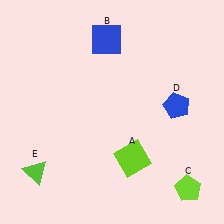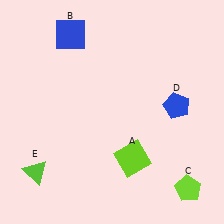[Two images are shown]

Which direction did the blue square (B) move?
The blue square (B) moved left.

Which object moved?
The blue square (B) moved left.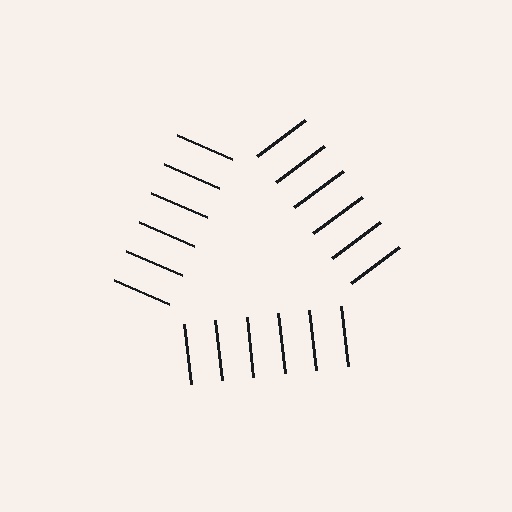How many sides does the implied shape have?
3 sides — the line-ends trace a triangle.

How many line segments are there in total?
18 — 6 along each of the 3 edges.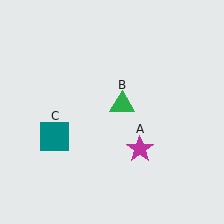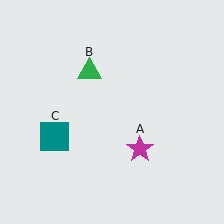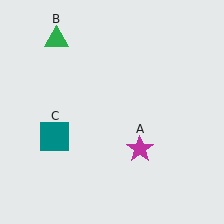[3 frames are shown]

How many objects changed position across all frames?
1 object changed position: green triangle (object B).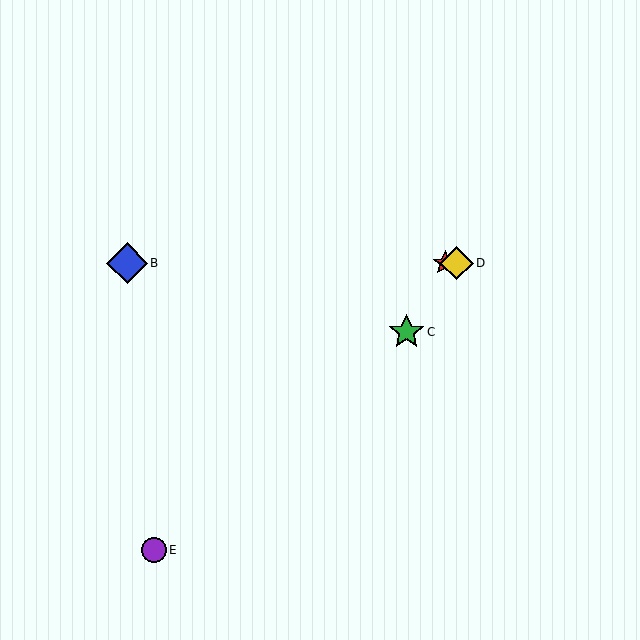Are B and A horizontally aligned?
Yes, both are at y≈263.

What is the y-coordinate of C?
Object C is at y≈332.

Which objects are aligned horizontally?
Objects A, B, D are aligned horizontally.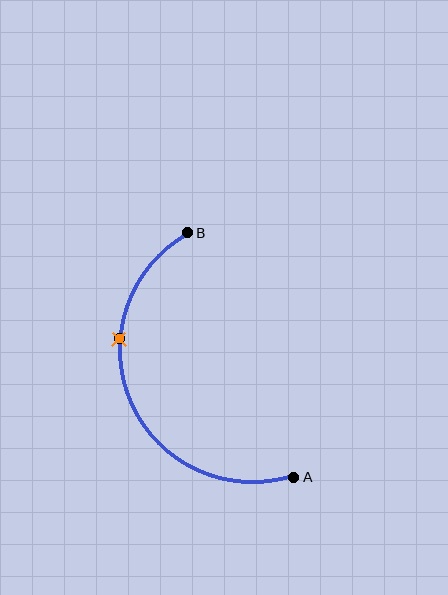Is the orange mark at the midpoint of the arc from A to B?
No. The orange mark lies on the arc but is closer to endpoint B. The arc midpoint would be at the point on the curve equidistant along the arc from both A and B.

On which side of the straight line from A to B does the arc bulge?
The arc bulges to the left of the straight line connecting A and B.